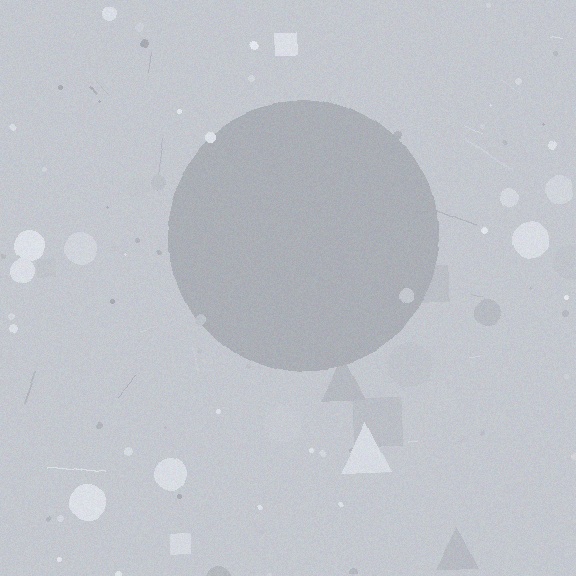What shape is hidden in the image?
A circle is hidden in the image.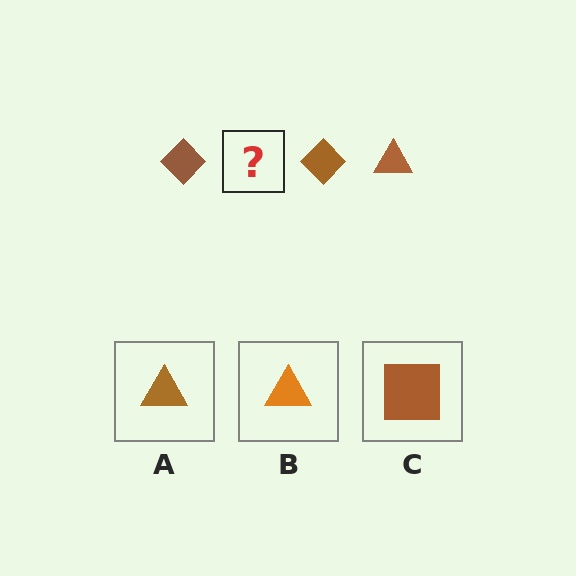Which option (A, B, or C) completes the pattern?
A.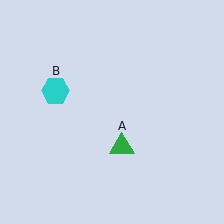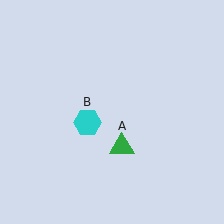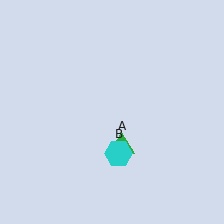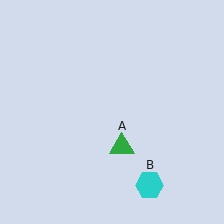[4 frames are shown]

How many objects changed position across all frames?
1 object changed position: cyan hexagon (object B).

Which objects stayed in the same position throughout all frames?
Green triangle (object A) remained stationary.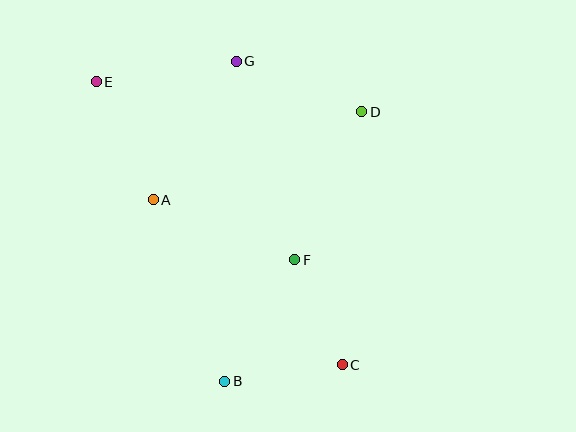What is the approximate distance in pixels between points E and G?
The distance between E and G is approximately 142 pixels.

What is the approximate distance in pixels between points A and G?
The distance between A and G is approximately 162 pixels.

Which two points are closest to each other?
Points C and F are closest to each other.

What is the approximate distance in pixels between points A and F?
The distance between A and F is approximately 154 pixels.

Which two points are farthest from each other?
Points C and E are farthest from each other.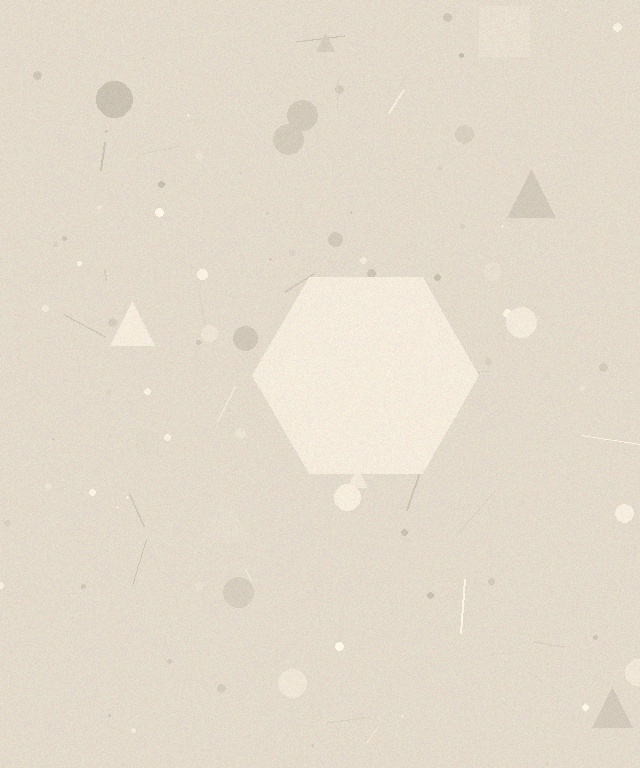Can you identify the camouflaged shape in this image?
The camouflaged shape is a hexagon.